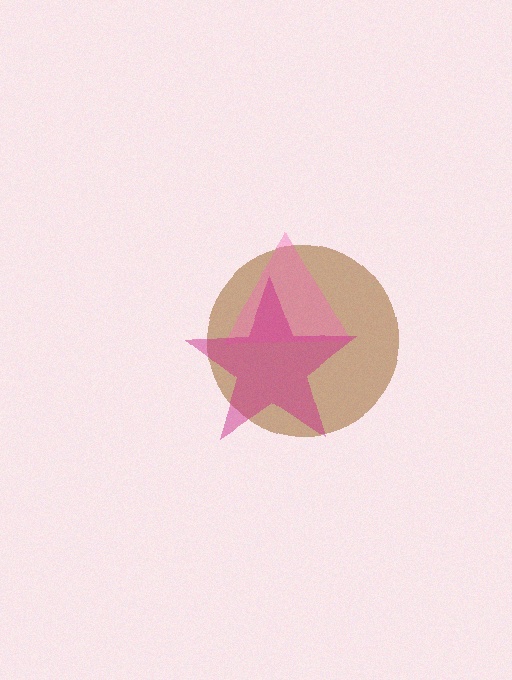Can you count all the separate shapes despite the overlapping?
Yes, there are 3 separate shapes.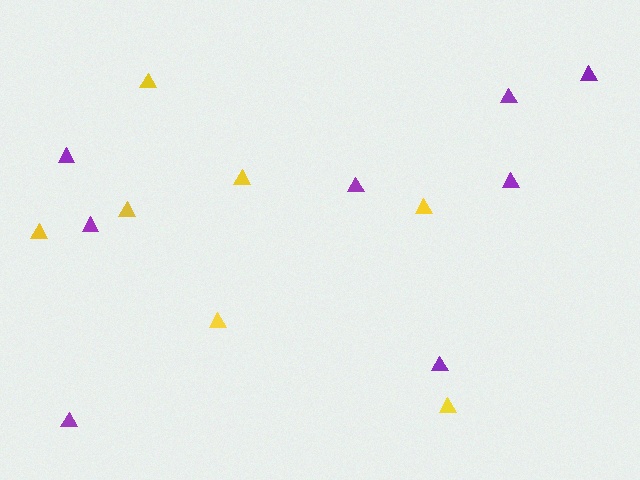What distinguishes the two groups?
There are 2 groups: one group of yellow triangles (7) and one group of purple triangles (8).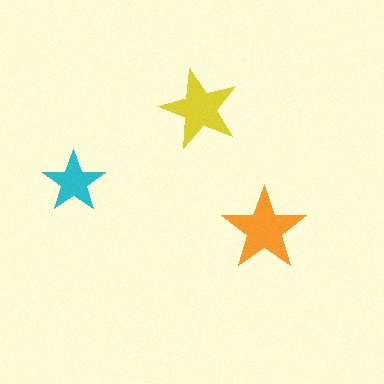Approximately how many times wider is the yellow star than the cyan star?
About 1.5 times wider.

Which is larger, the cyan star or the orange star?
The orange one.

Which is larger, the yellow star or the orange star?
The orange one.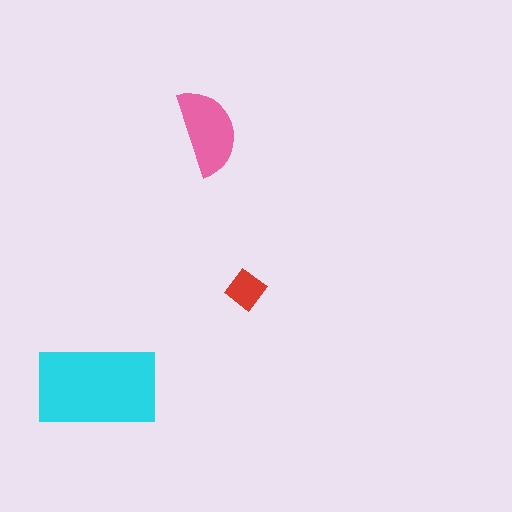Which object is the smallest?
The red diamond.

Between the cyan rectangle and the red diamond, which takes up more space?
The cyan rectangle.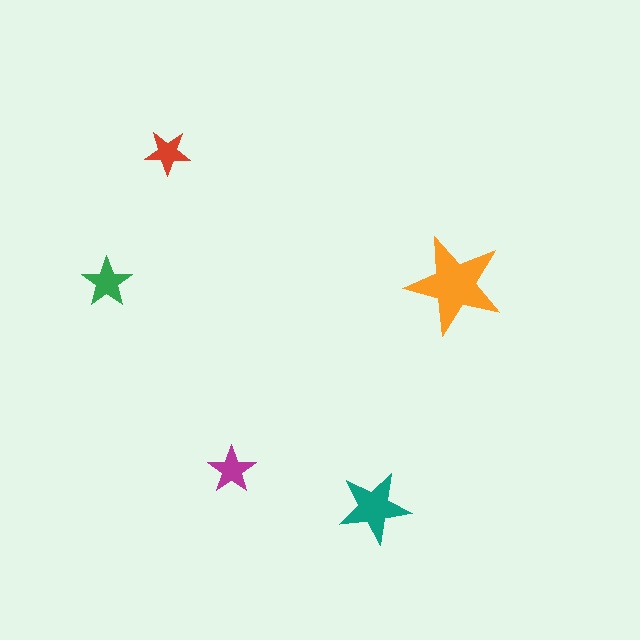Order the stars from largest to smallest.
the orange one, the teal one, the green one, the magenta one, the red one.